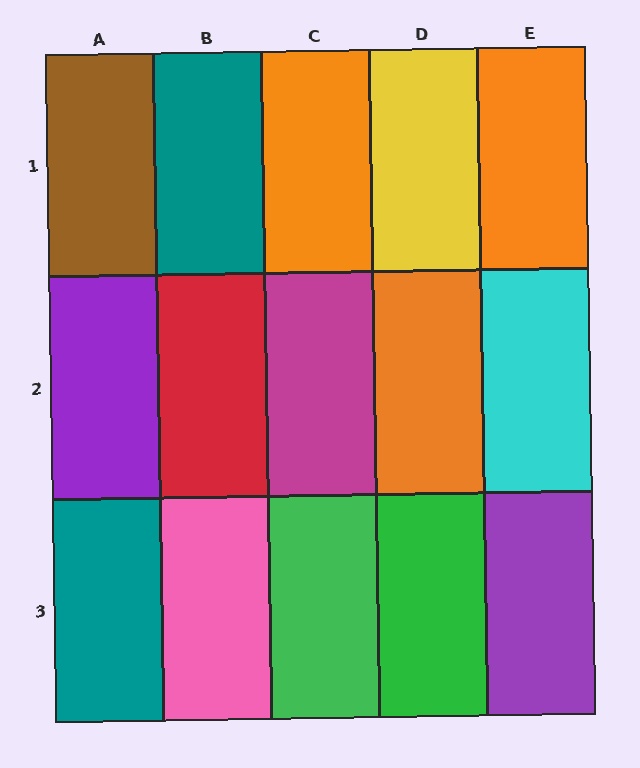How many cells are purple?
2 cells are purple.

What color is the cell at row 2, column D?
Orange.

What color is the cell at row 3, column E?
Purple.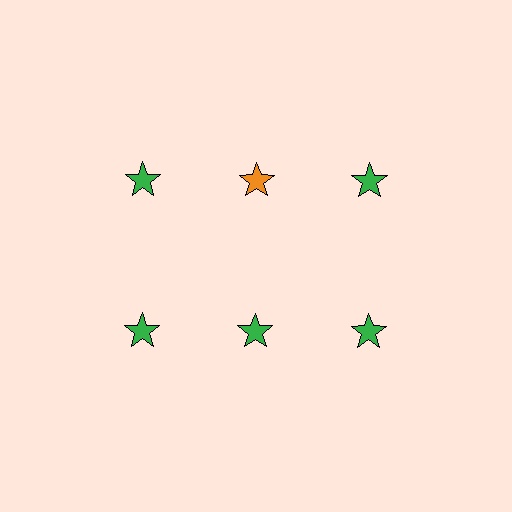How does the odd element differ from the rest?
It has a different color: orange instead of green.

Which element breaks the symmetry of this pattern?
The orange star in the top row, second from left column breaks the symmetry. All other shapes are green stars.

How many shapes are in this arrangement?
There are 6 shapes arranged in a grid pattern.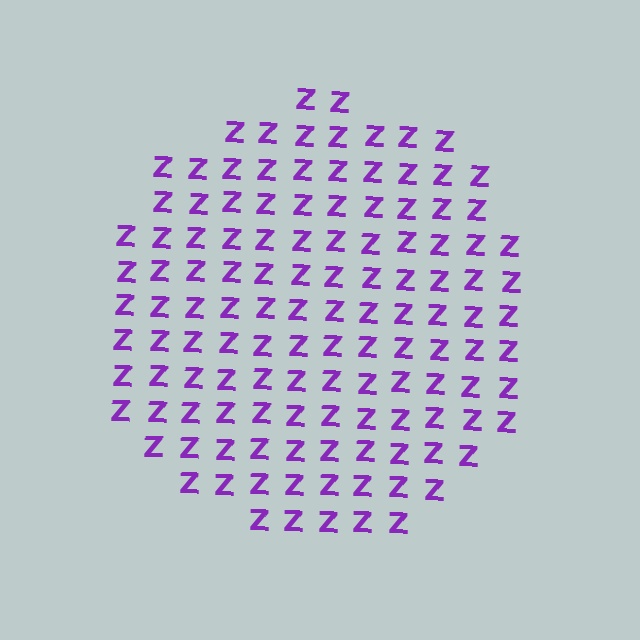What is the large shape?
The large shape is a circle.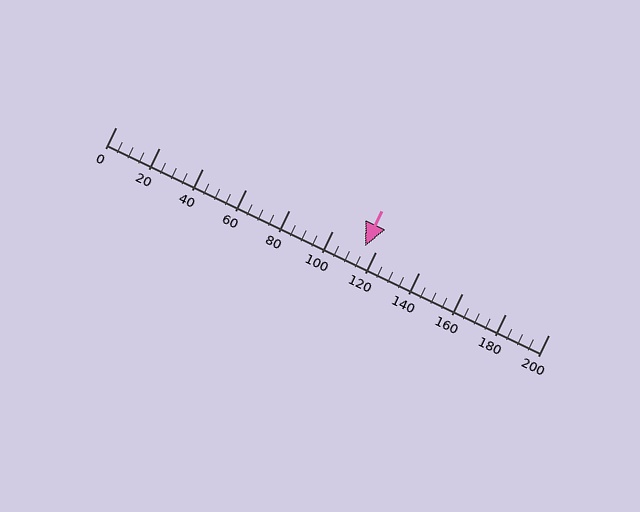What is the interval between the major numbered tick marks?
The major tick marks are spaced 20 units apart.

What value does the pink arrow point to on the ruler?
The pink arrow points to approximately 115.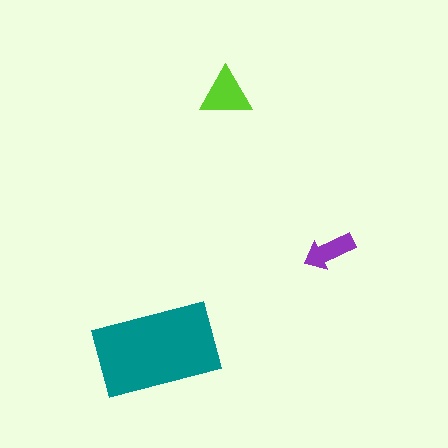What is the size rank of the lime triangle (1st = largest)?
2nd.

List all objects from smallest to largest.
The purple arrow, the lime triangle, the teal rectangle.